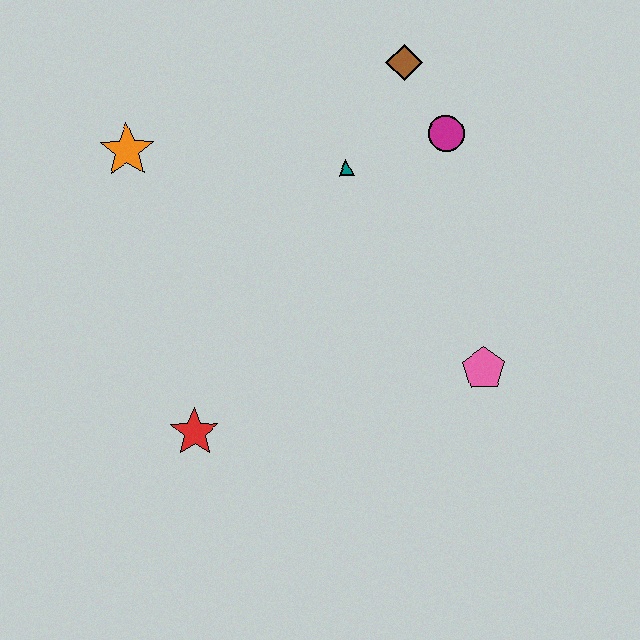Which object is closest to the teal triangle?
The magenta circle is closest to the teal triangle.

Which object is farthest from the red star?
The brown diamond is farthest from the red star.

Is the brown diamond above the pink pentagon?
Yes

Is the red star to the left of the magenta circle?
Yes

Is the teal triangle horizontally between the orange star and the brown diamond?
Yes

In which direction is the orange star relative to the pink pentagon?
The orange star is to the left of the pink pentagon.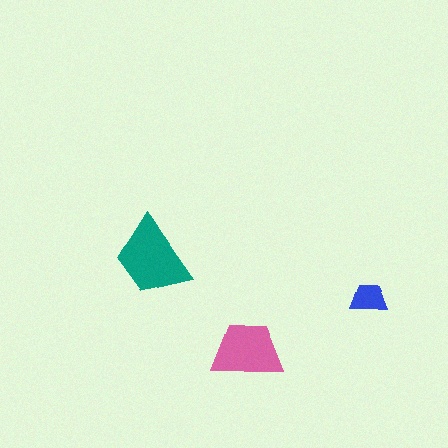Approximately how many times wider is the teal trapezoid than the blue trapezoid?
About 2 times wider.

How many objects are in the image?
There are 3 objects in the image.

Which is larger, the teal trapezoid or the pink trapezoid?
The teal one.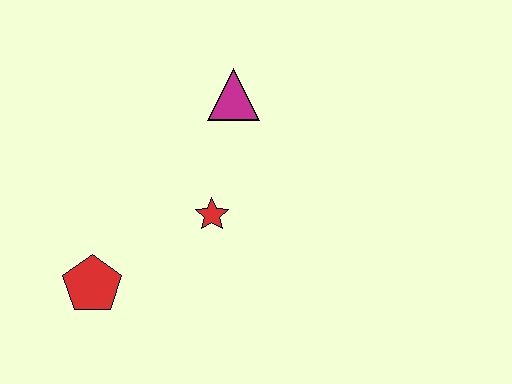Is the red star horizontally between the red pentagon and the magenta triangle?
Yes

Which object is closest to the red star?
The magenta triangle is closest to the red star.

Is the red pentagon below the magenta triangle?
Yes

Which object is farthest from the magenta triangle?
The red pentagon is farthest from the magenta triangle.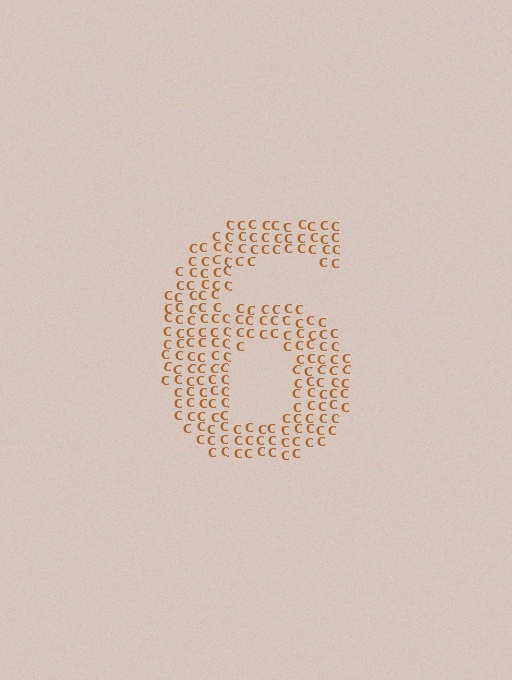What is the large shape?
The large shape is the digit 6.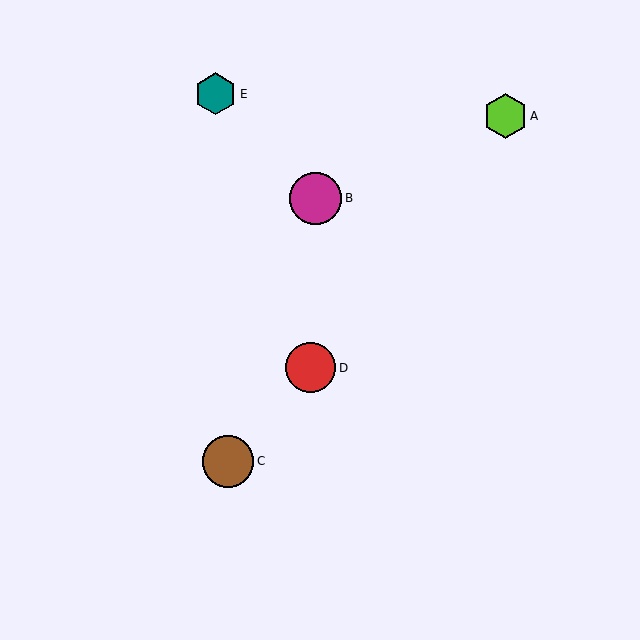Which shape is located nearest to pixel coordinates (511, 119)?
The lime hexagon (labeled A) at (505, 116) is nearest to that location.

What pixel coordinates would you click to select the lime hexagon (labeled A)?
Click at (505, 116) to select the lime hexagon A.